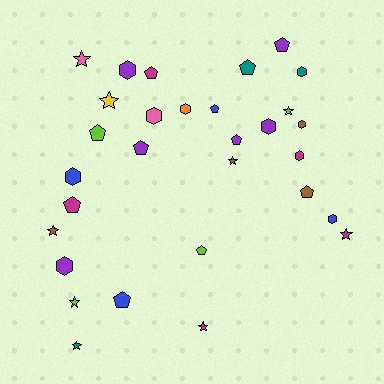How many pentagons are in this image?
There are 11 pentagons.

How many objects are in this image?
There are 30 objects.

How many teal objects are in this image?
There are 3 teal objects.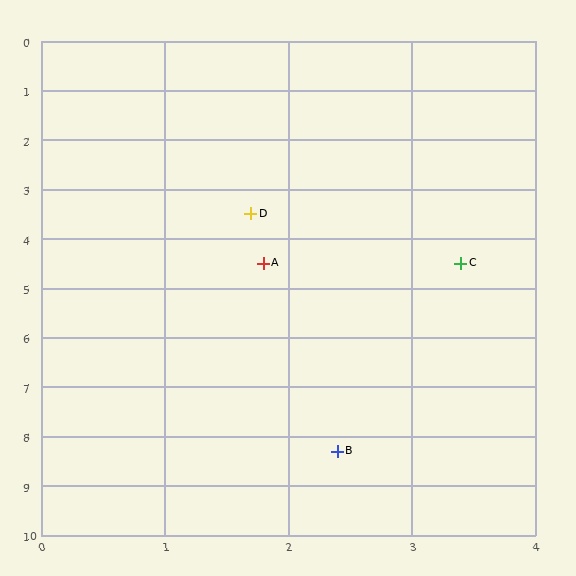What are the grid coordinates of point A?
Point A is at approximately (1.8, 4.5).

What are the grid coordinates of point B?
Point B is at approximately (2.4, 8.3).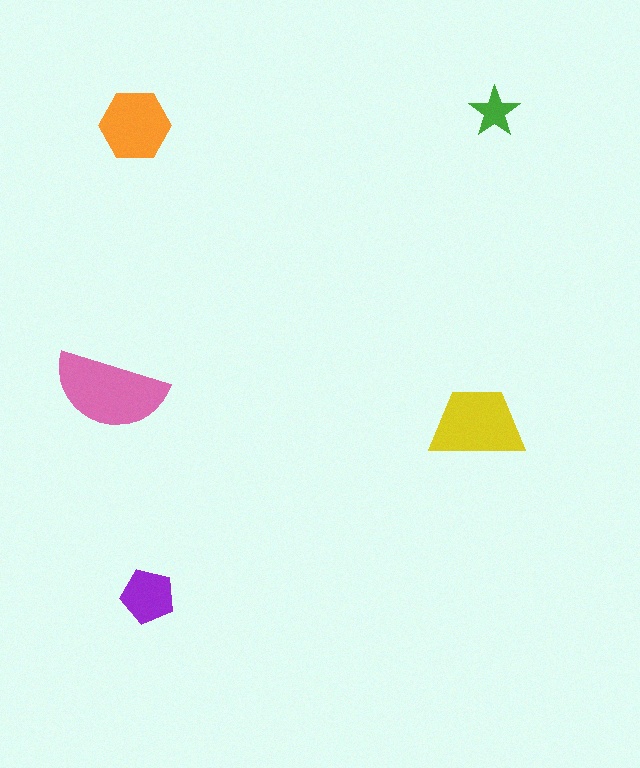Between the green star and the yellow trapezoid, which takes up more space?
The yellow trapezoid.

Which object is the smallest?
The green star.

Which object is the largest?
The pink semicircle.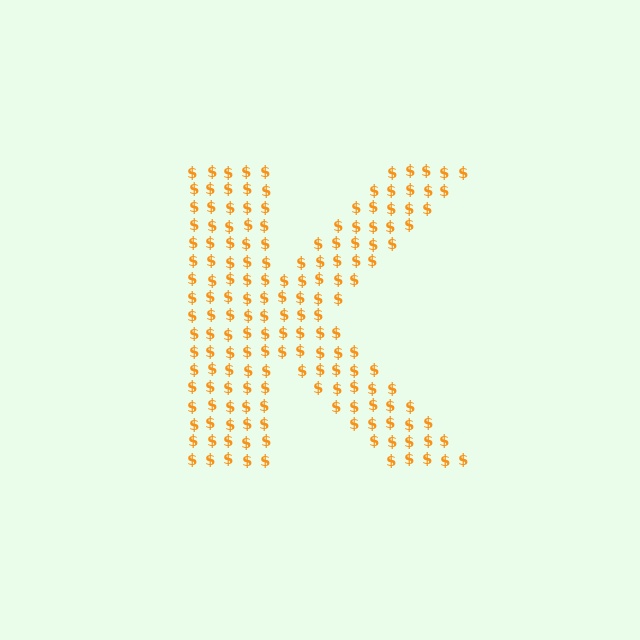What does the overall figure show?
The overall figure shows the letter K.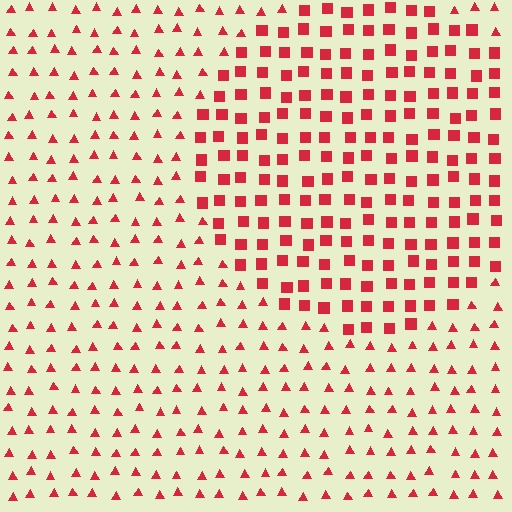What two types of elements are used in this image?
The image uses squares inside the circle region and triangles outside it.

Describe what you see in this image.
The image is filled with small red elements arranged in a uniform grid. A circle-shaped region contains squares, while the surrounding area contains triangles. The boundary is defined purely by the change in element shape.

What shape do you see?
I see a circle.